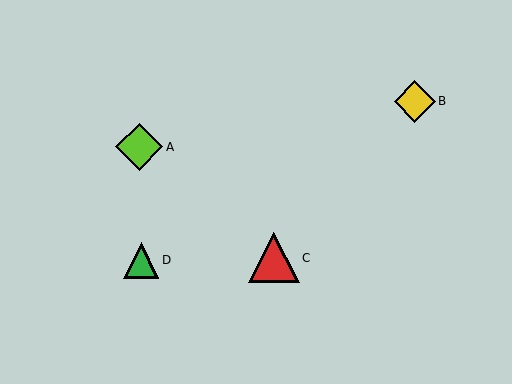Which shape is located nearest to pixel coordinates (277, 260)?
The red triangle (labeled C) at (274, 258) is nearest to that location.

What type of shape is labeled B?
Shape B is a yellow diamond.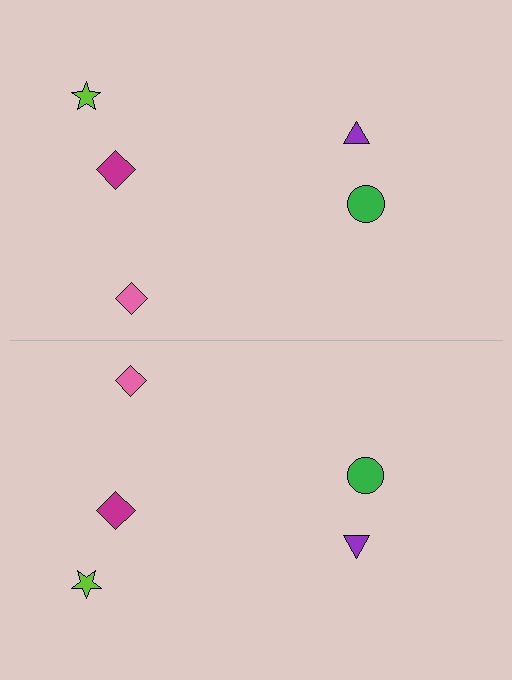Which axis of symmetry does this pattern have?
The pattern has a horizontal axis of symmetry running through the center of the image.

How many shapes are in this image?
There are 10 shapes in this image.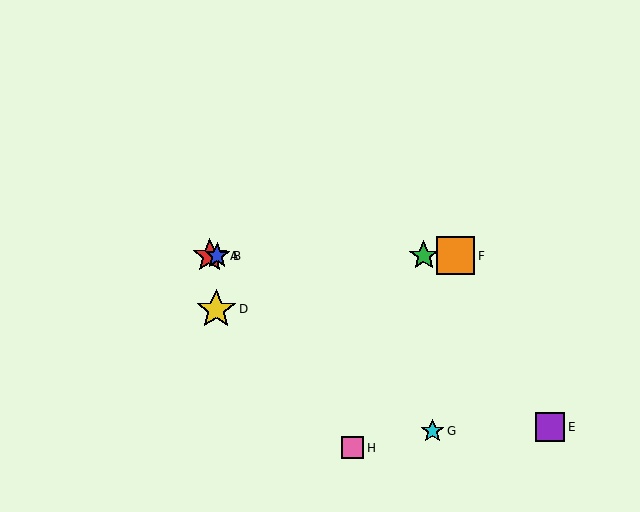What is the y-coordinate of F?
Object F is at y≈256.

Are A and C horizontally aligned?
Yes, both are at y≈256.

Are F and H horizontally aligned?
No, F is at y≈256 and H is at y≈448.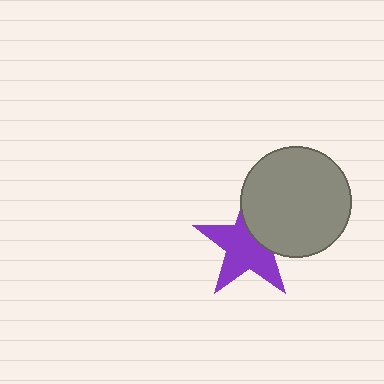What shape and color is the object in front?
The object in front is a gray circle.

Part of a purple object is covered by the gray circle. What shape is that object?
It is a star.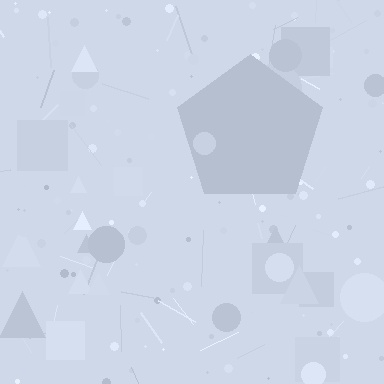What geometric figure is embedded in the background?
A pentagon is embedded in the background.